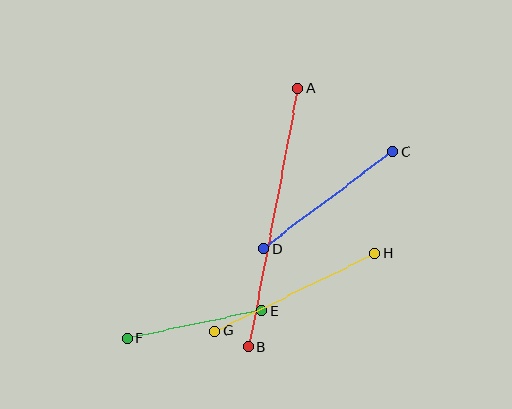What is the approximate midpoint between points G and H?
The midpoint is at approximately (295, 292) pixels.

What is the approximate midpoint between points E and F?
The midpoint is at approximately (194, 325) pixels.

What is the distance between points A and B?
The distance is approximately 263 pixels.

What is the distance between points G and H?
The distance is approximately 178 pixels.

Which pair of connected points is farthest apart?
Points A and B are farthest apart.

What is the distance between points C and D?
The distance is approximately 162 pixels.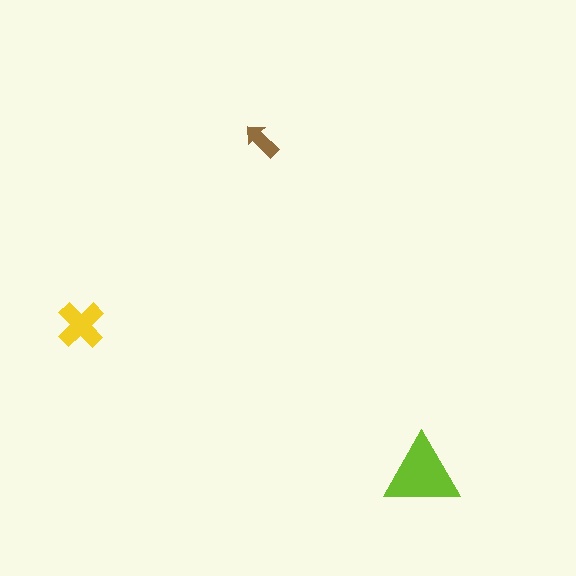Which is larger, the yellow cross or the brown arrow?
The yellow cross.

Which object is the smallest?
The brown arrow.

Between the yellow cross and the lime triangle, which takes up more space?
The lime triangle.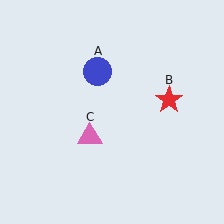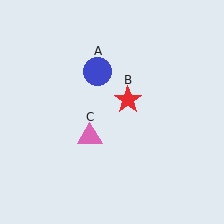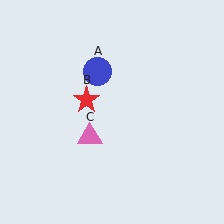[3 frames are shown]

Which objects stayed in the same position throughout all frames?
Blue circle (object A) and pink triangle (object C) remained stationary.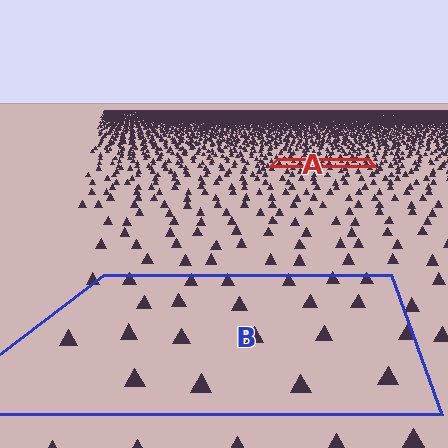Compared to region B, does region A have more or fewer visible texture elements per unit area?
Region A has more texture elements per unit area — they are packed more densely because it is farther away.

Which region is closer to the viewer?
Region B is closer. The texture elements there are larger and more spread out.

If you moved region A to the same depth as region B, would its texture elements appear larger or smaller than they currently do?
They would appear larger. At a closer depth, the same texture elements are projected at a bigger on-screen size.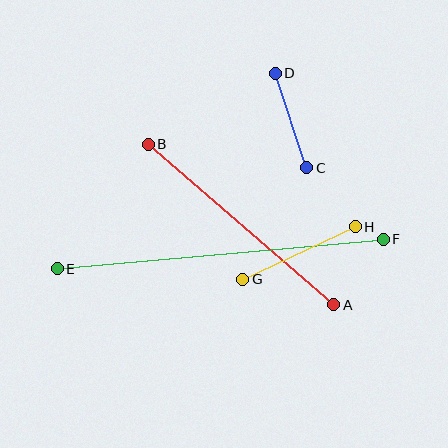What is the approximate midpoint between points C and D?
The midpoint is at approximately (291, 121) pixels.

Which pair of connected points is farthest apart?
Points E and F are farthest apart.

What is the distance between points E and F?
The distance is approximately 327 pixels.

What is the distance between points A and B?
The distance is approximately 245 pixels.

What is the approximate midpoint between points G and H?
The midpoint is at approximately (299, 253) pixels.